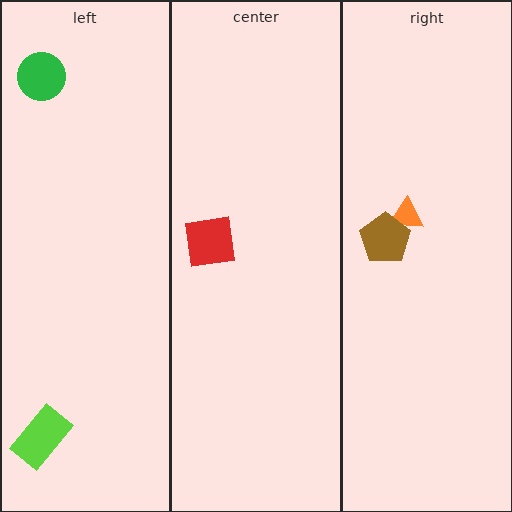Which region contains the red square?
The center region.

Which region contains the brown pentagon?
The right region.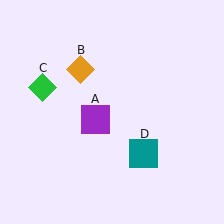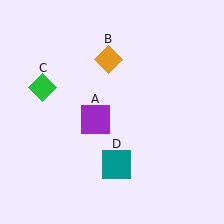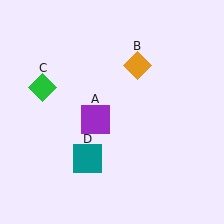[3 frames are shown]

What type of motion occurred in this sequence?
The orange diamond (object B), teal square (object D) rotated clockwise around the center of the scene.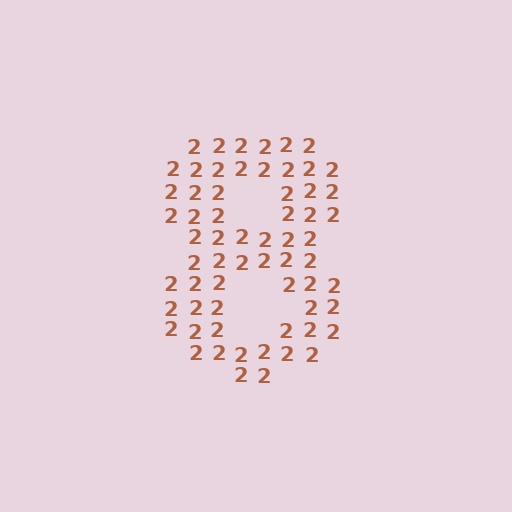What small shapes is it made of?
It is made of small digit 2's.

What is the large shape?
The large shape is the digit 8.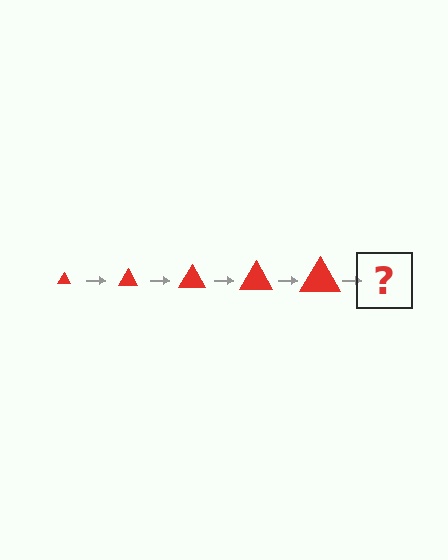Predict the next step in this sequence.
The next step is a red triangle, larger than the previous one.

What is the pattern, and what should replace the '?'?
The pattern is that the triangle gets progressively larger each step. The '?' should be a red triangle, larger than the previous one.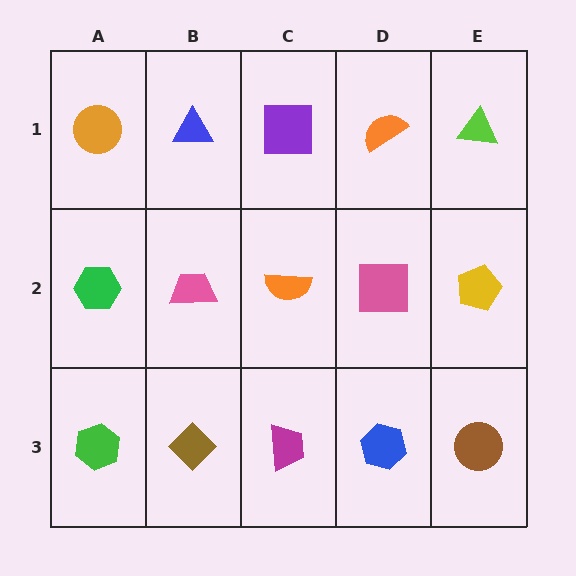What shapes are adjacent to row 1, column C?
An orange semicircle (row 2, column C), a blue triangle (row 1, column B), an orange semicircle (row 1, column D).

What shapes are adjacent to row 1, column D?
A pink square (row 2, column D), a purple square (row 1, column C), a lime triangle (row 1, column E).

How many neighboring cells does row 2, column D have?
4.